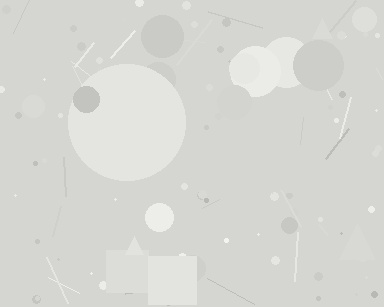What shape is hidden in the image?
A circle is hidden in the image.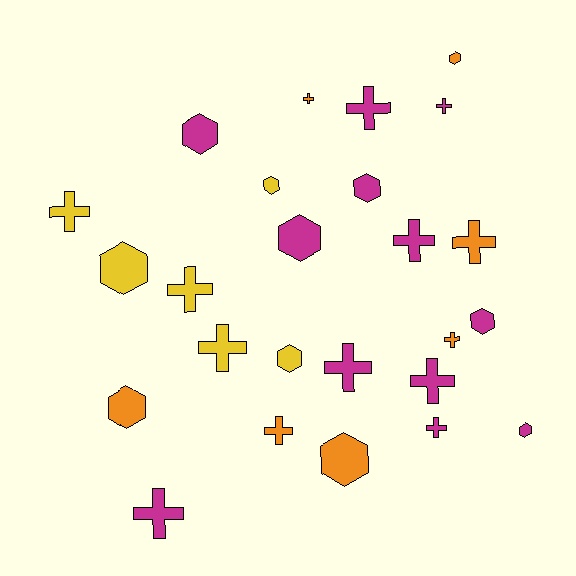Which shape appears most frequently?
Cross, with 14 objects.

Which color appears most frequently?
Magenta, with 12 objects.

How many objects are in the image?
There are 25 objects.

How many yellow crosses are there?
There are 3 yellow crosses.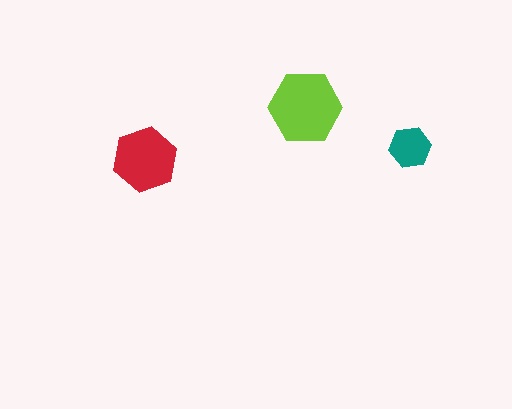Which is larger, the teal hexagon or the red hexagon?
The red one.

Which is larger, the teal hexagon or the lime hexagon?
The lime one.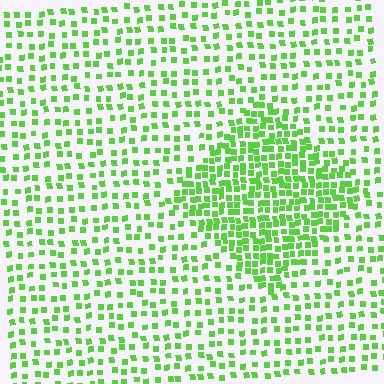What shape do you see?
I see a diamond.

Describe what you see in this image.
The image contains small lime elements arranged at two different densities. A diamond-shaped region is visible where the elements are more densely packed than the surrounding area.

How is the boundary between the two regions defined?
The boundary is defined by a change in element density (approximately 2.1x ratio). All elements are the same color, size, and shape.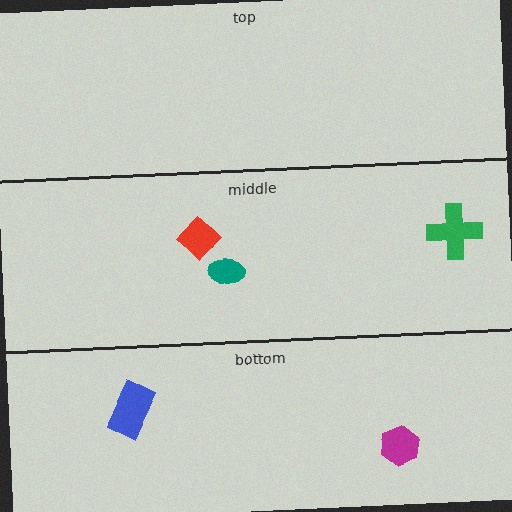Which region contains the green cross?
The middle region.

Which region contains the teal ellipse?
The middle region.